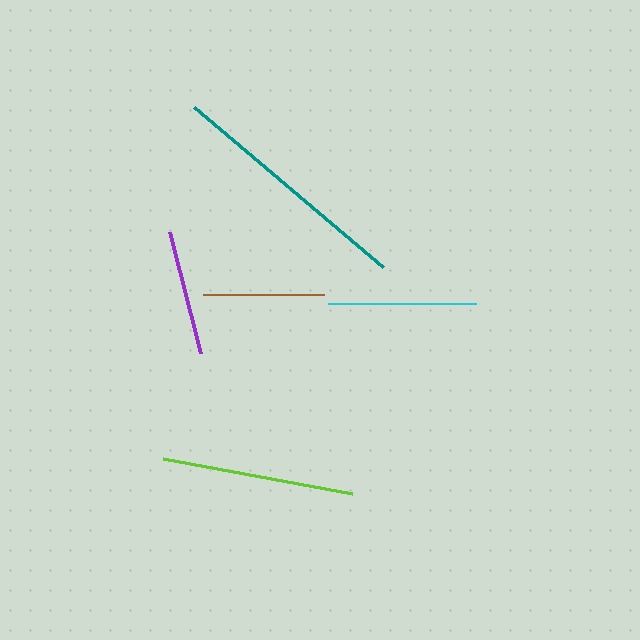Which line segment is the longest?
The teal line is the longest at approximately 248 pixels.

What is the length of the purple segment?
The purple segment is approximately 125 pixels long.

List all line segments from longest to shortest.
From longest to shortest: teal, lime, cyan, purple, brown.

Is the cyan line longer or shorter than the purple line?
The cyan line is longer than the purple line.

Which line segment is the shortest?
The brown line is the shortest at approximately 121 pixels.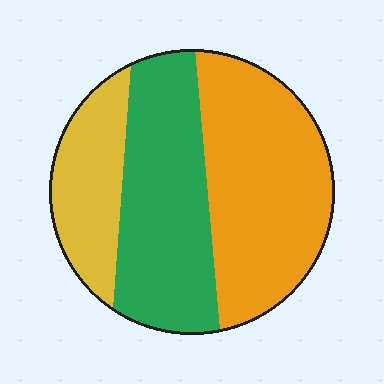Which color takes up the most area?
Orange, at roughly 45%.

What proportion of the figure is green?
Green takes up about three eighths (3/8) of the figure.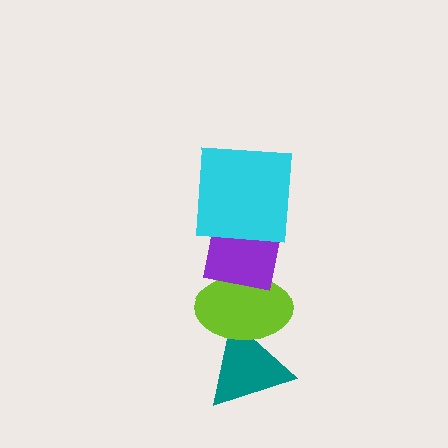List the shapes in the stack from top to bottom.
From top to bottom: the cyan square, the purple square, the lime ellipse, the teal triangle.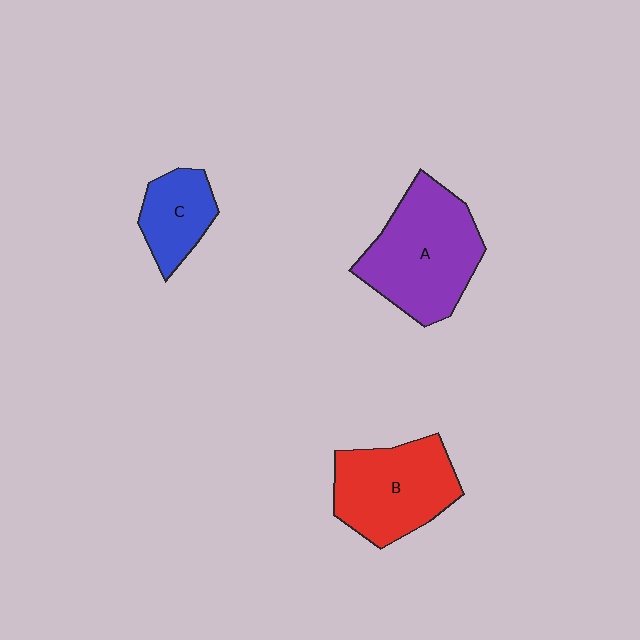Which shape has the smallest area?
Shape C (blue).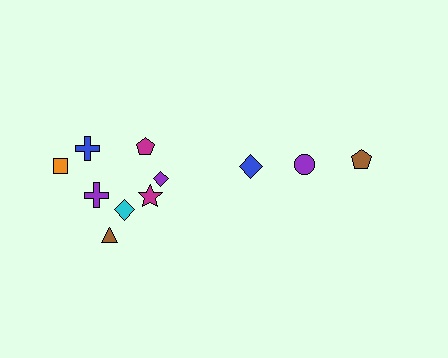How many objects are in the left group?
There are 8 objects.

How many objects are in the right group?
There are 3 objects.